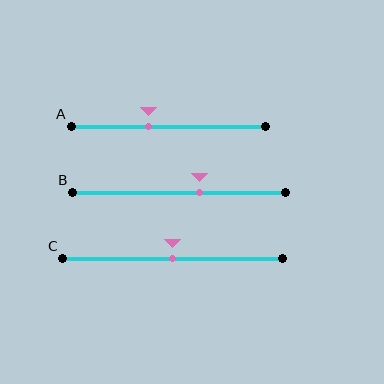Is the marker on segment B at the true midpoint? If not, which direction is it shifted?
No, the marker on segment B is shifted to the right by about 10% of the segment length.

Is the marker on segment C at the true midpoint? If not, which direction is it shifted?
Yes, the marker on segment C is at the true midpoint.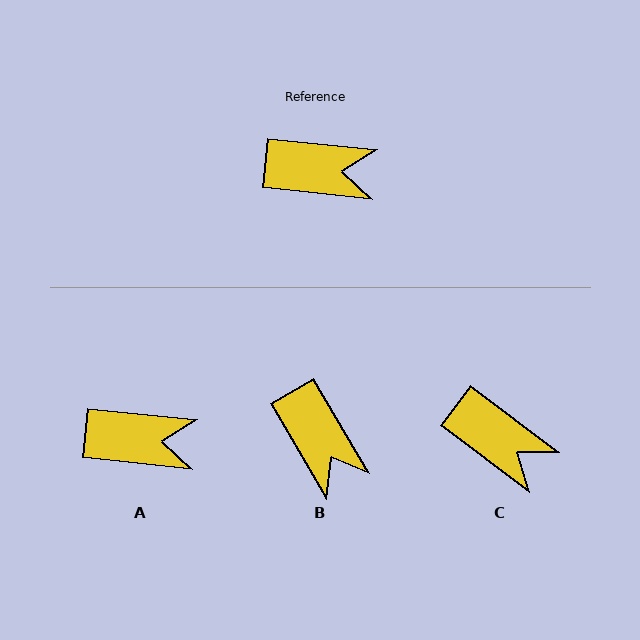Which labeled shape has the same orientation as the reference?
A.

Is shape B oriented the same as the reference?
No, it is off by about 53 degrees.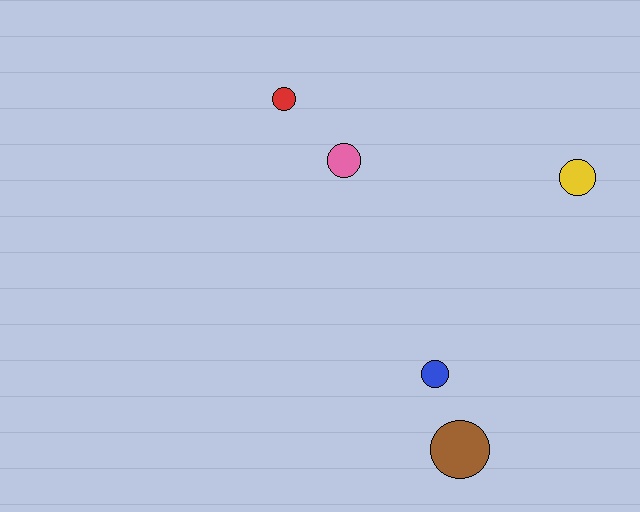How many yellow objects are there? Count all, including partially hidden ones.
There is 1 yellow object.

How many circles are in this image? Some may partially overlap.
There are 5 circles.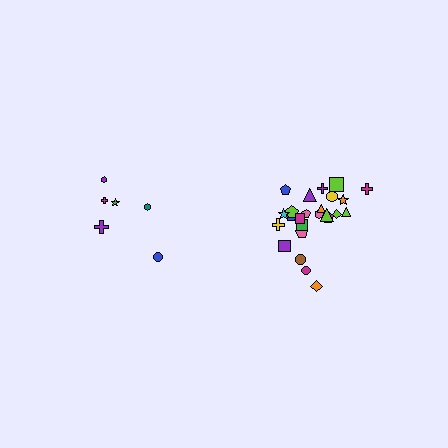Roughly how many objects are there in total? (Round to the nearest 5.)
Roughly 30 objects in total.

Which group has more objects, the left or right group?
The right group.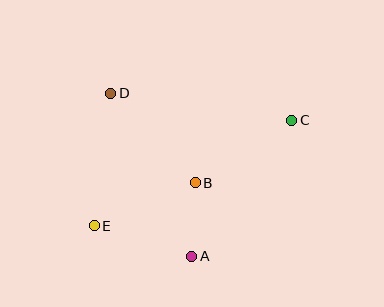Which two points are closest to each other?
Points A and B are closest to each other.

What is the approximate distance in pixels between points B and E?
The distance between B and E is approximately 110 pixels.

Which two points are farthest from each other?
Points C and E are farthest from each other.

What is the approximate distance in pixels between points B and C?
The distance between B and C is approximately 115 pixels.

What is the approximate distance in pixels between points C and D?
The distance between C and D is approximately 183 pixels.